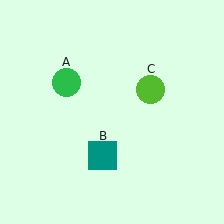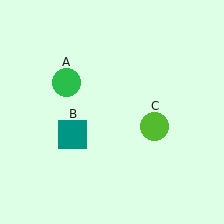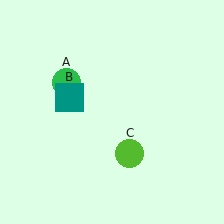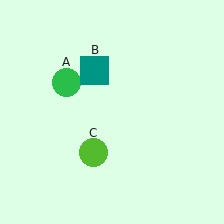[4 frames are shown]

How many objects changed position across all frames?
2 objects changed position: teal square (object B), lime circle (object C).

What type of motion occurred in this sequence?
The teal square (object B), lime circle (object C) rotated clockwise around the center of the scene.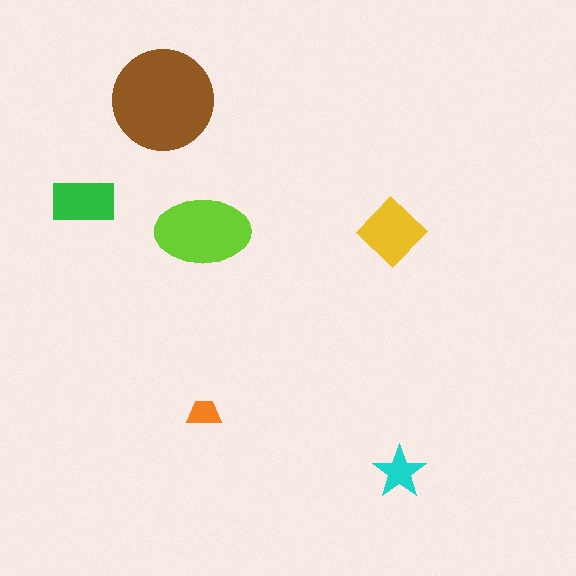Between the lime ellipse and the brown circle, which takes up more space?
The brown circle.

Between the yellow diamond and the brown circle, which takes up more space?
The brown circle.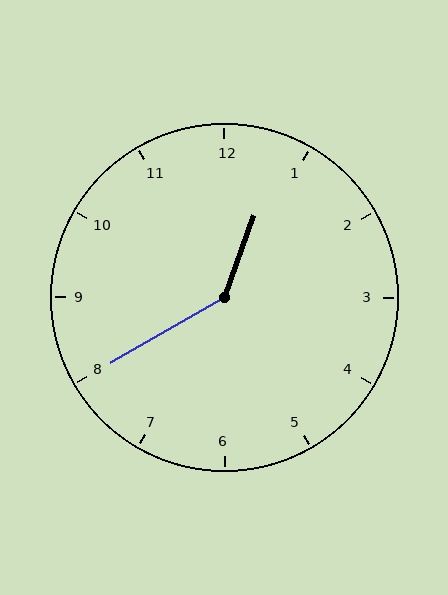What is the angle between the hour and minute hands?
Approximately 140 degrees.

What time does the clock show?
12:40.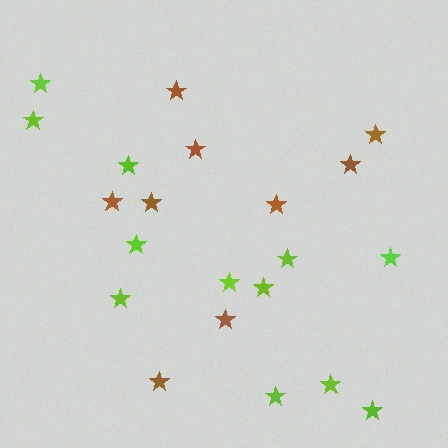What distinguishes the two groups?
There are 2 groups: one group of lime stars (12) and one group of brown stars (9).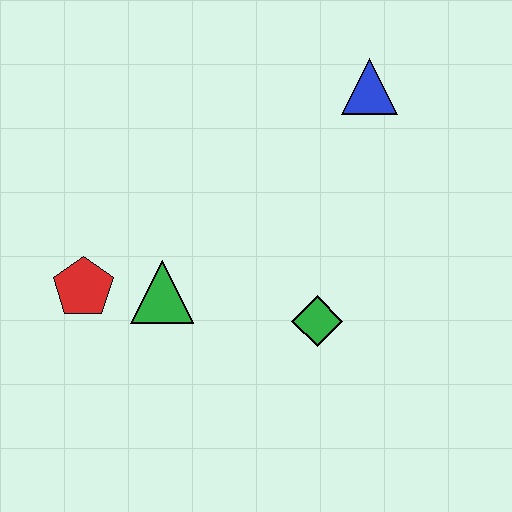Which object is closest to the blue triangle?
The green diamond is closest to the blue triangle.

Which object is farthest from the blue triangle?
The red pentagon is farthest from the blue triangle.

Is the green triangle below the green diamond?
No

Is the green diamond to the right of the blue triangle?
No